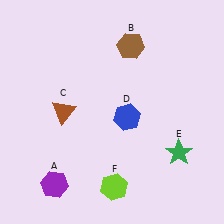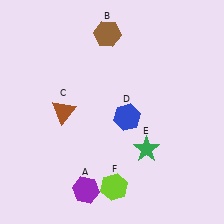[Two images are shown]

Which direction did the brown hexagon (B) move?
The brown hexagon (B) moved left.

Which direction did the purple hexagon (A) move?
The purple hexagon (A) moved right.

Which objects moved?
The objects that moved are: the purple hexagon (A), the brown hexagon (B), the green star (E).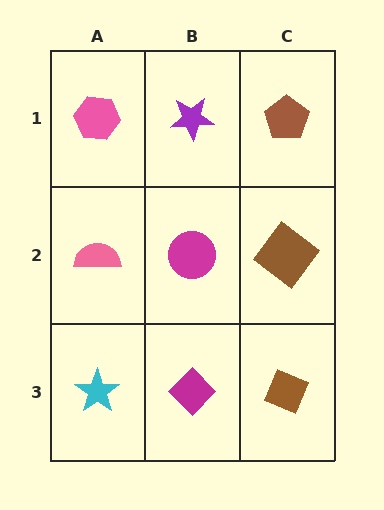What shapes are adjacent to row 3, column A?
A pink semicircle (row 2, column A), a magenta diamond (row 3, column B).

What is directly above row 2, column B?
A purple star.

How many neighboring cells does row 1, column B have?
3.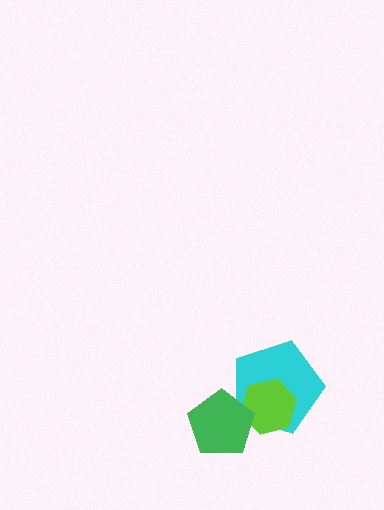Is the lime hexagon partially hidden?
Yes, it is partially covered by another shape.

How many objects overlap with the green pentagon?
2 objects overlap with the green pentagon.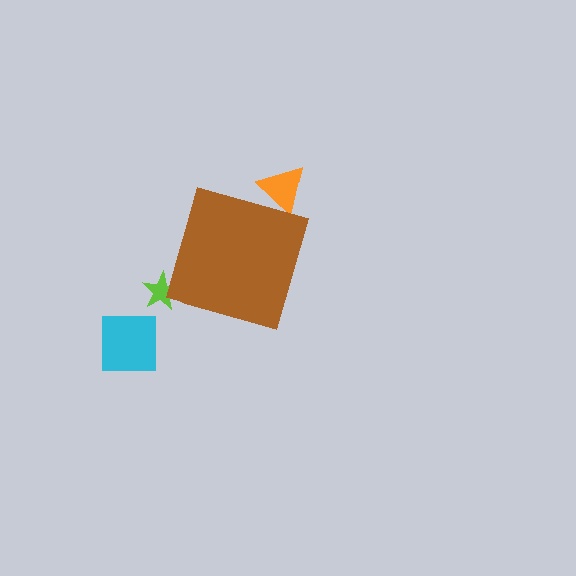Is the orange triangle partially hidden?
Yes, the orange triangle is partially hidden behind the brown diamond.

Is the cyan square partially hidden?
No, the cyan square is fully visible.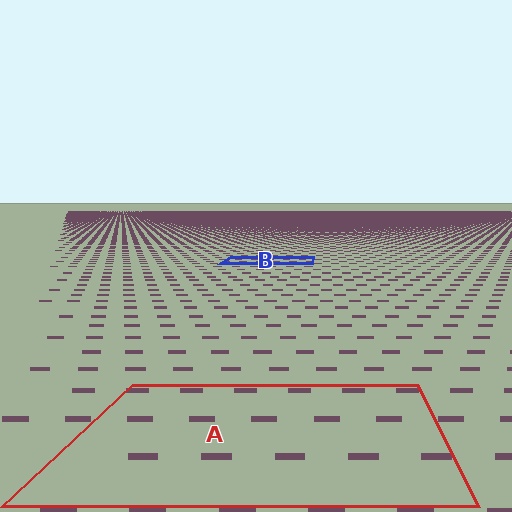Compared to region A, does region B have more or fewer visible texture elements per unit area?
Region B has more texture elements per unit area — they are packed more densely because it is farther away.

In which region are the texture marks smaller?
The texture marks are smaller in region B, because it is farther away.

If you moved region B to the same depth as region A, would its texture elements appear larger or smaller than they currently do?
They would appear larger. At a closer depth, the same texture elements are projected at a bigger on-screen size.